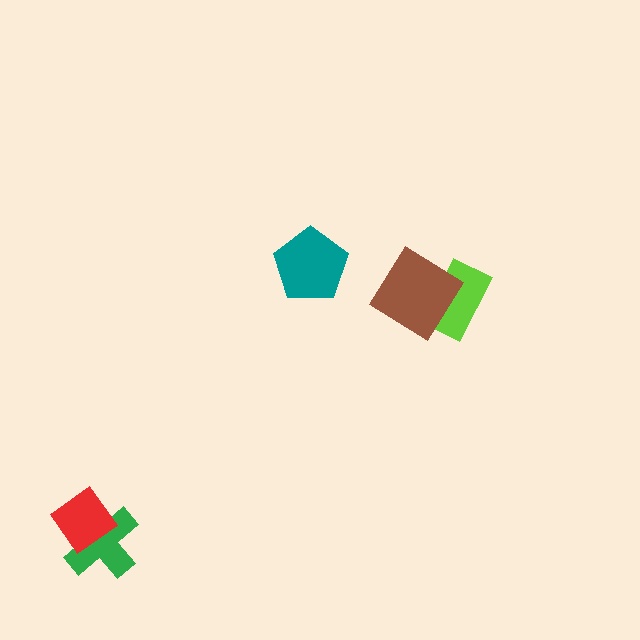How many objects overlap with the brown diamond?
1 object overlaps with the brown diamond.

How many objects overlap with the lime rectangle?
1 object overlaps with the lime rectangle.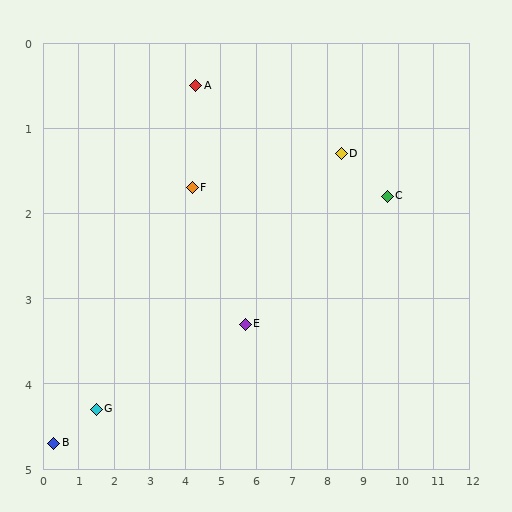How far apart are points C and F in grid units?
Points C and F are about 5.5 grid units apart.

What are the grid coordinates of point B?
Point B is at approximately (0.3, 4.7).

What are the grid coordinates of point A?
Point A is at approximately (4.3, 0.5).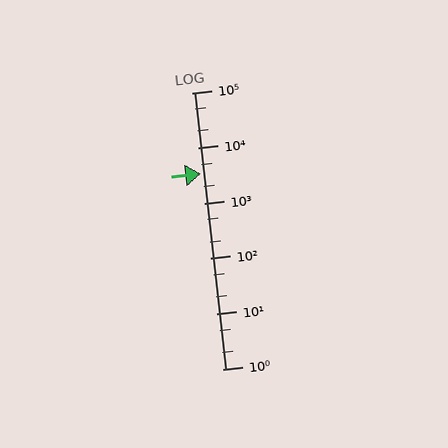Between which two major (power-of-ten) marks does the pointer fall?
The pointer is between 1000 and 10000.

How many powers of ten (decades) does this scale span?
The scale spans 5 decades, from 1 to 100000.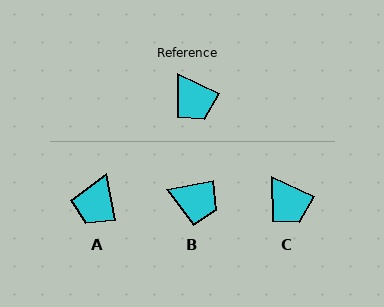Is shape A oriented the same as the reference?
No, it is off by about 54 degrees.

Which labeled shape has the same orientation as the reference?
C.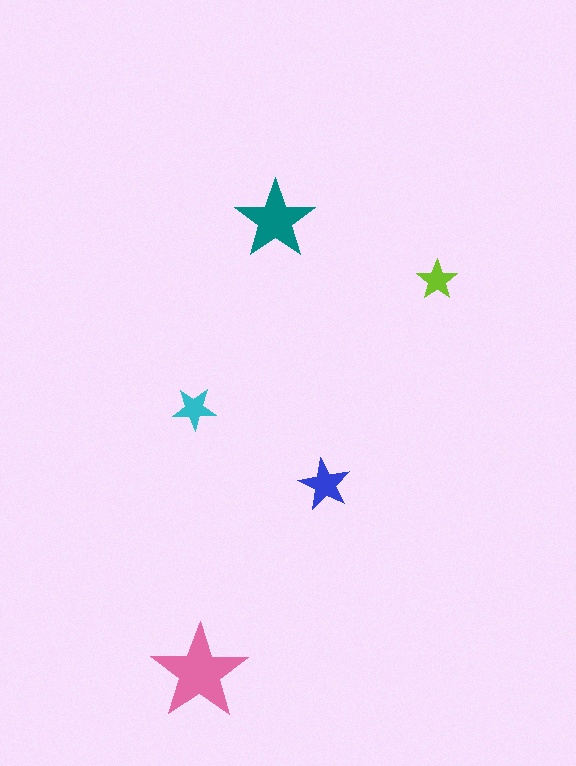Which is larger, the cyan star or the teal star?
The teal one.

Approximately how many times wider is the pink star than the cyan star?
About 2 times wider.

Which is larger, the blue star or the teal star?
The teal one.